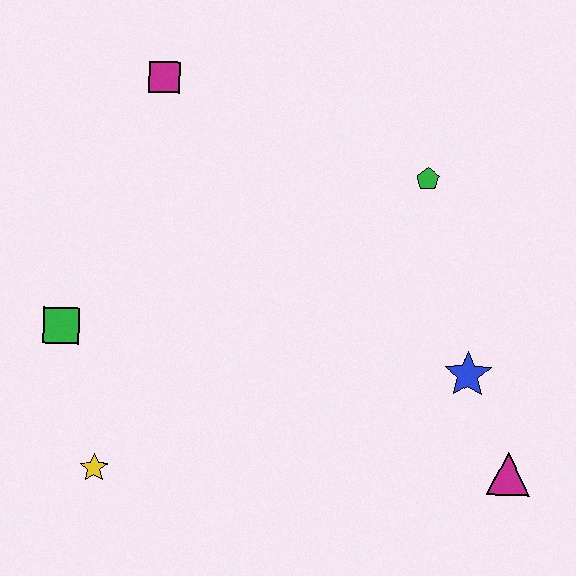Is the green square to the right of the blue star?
No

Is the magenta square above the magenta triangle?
Yes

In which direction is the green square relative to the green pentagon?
The green square is to the left of the green pentagon.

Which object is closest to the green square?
The yellow star is closest to the green square.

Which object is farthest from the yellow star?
The green pentagon is farthest from the yellow star.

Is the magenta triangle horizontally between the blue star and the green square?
No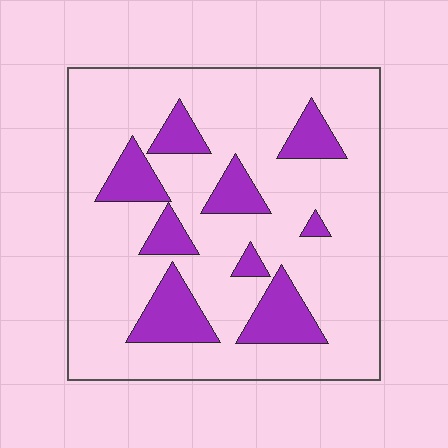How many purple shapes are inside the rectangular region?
9.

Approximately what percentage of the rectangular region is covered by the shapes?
Approximately 20%.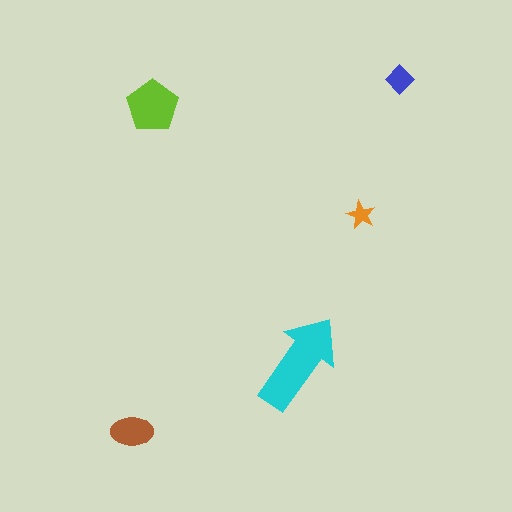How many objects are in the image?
There are 5 objects in the image.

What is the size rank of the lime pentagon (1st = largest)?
2nd.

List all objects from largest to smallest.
The cyan arrow, the lime pentagon, the brown ellipse, the blue diamond, the orange star.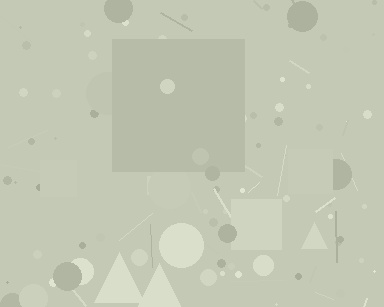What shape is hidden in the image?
A square is hidden in the image.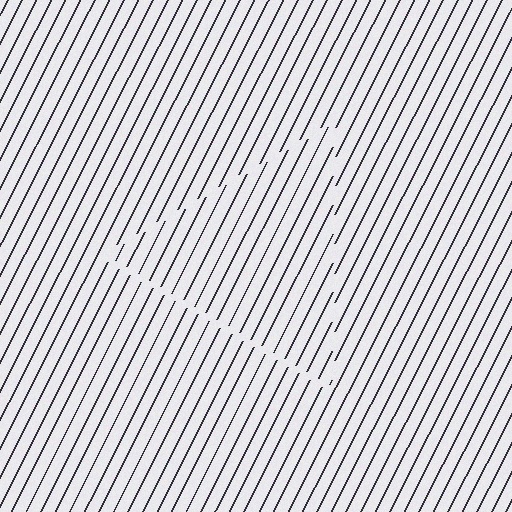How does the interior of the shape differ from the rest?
The interior of the shape contains the same grating, shifted by half a period — the contour is defined by the phase discontinuity where line-ends from the inner and outer gratings abut.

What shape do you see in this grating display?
An illusory triangle. The interior of the shape contains the same grating, shifted by half a period — the contour is defined by the phase discontinuity where line-ends from the inner and outer gratings abut.